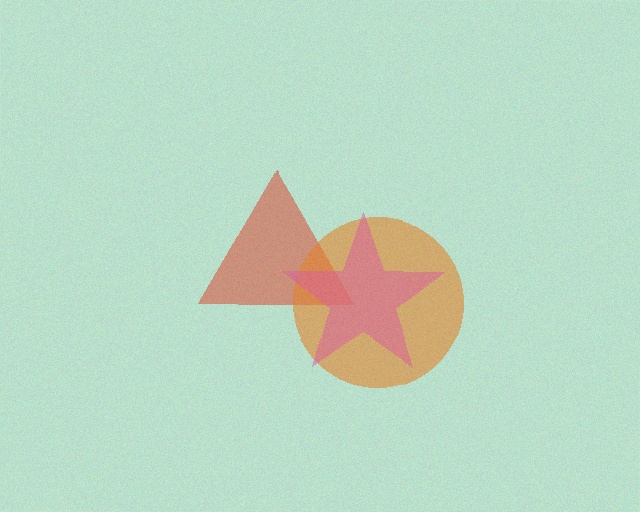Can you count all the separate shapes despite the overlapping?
Yes, there are 3 separate shapes.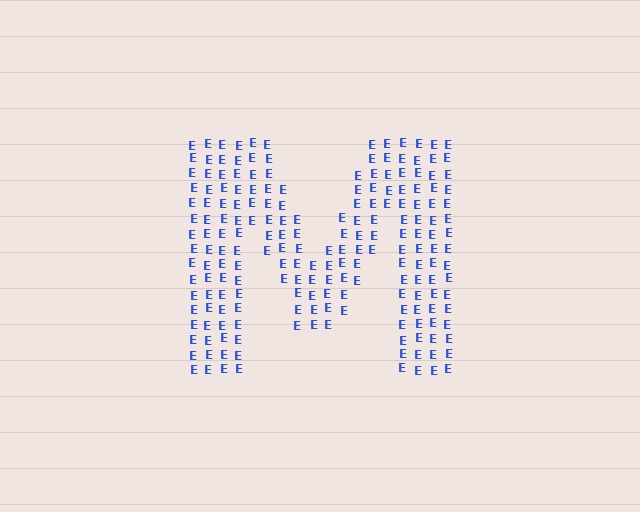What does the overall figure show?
The overall figure shows the letter M.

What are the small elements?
The small elements are letter E's.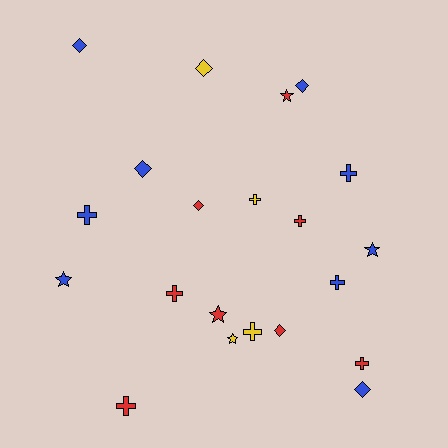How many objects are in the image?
There are 21 objects.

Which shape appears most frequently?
Cross, with 9 objects.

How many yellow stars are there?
There is 1 yellow star.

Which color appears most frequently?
Blue, with 9 objects.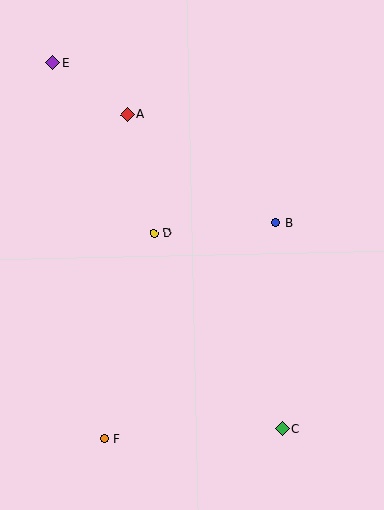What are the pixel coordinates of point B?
Point B is at (276, 223).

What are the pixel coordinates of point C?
Point C is at (282, 429).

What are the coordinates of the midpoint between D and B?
The midpoint between D and B is at (215, 228).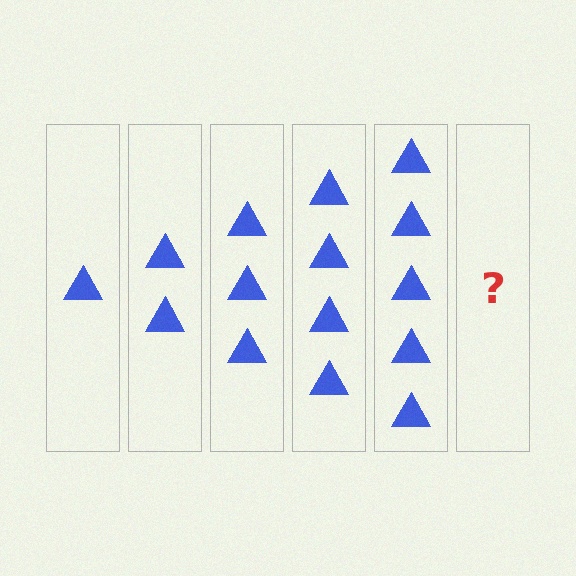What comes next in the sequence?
The next element should be 6 triangles.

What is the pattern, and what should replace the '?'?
The pattern is that each step adds one more triangle. The '?' should be 6 triangles.